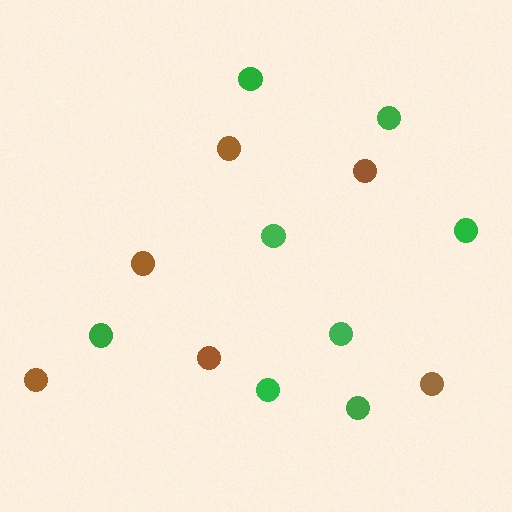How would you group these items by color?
There are 2 groups: one group of brown circles (6) and one group of green circles (8).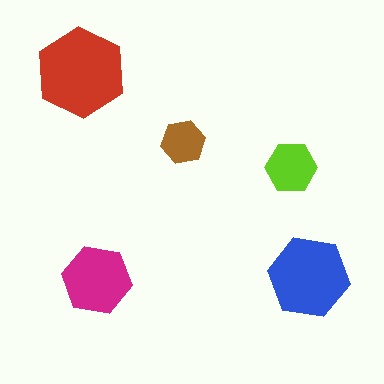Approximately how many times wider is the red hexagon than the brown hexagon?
About 2 times wider.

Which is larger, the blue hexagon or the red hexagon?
The red one.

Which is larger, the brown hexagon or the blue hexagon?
The blue one.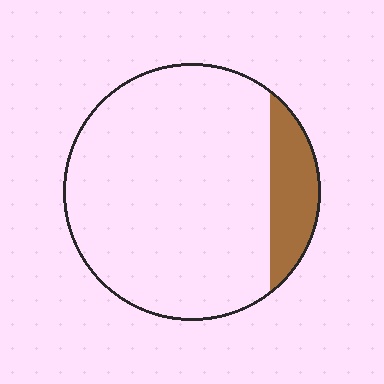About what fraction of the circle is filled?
About one eighth (1/8).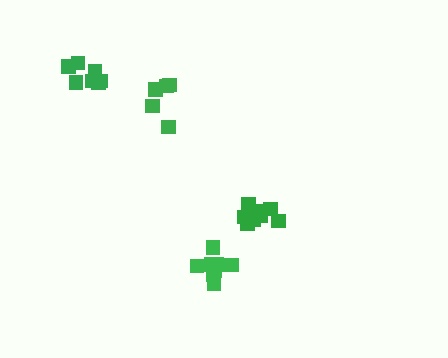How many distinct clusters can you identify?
There are 4 distinct clusters.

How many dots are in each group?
Group 1: 5 dots, Group 2: 8 dots, Group 3: 8 dots, Group 4: 8 dots (29 total).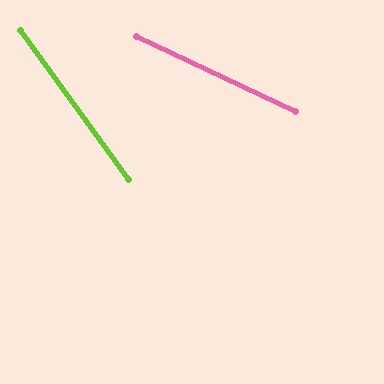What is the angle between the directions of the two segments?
Approximately 29 degrees.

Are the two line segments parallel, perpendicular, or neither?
Neither parallel nor perpendicular — they differ by about 29°.